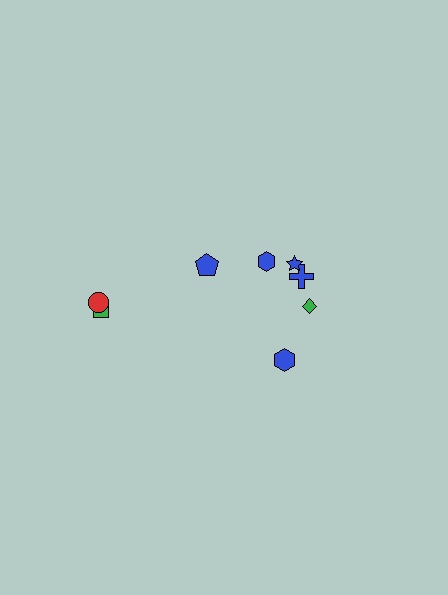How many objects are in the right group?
There are 5 objects.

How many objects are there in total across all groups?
There are 8 objects.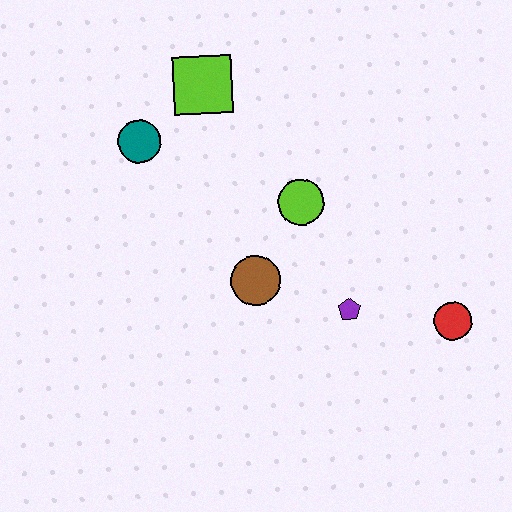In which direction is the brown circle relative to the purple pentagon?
The brown circle is to the left of the purple pentagon.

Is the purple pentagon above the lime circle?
No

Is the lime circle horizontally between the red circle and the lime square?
Yes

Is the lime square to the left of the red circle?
Yes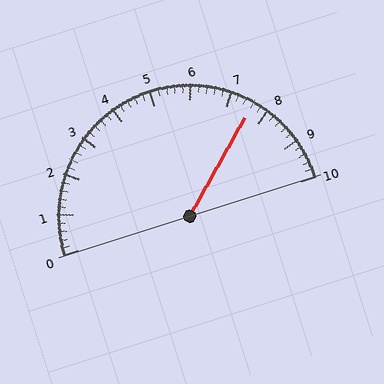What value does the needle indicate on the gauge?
The needle indicates approximately 7.6.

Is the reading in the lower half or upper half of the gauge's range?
The reading is in the upper half of the range (0 to 10).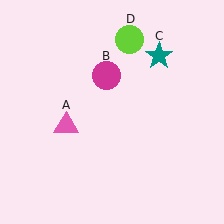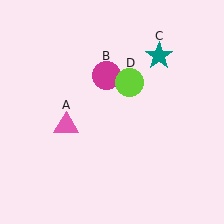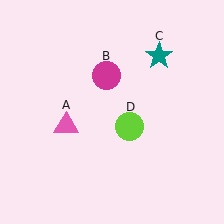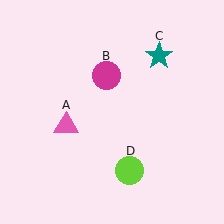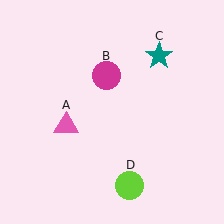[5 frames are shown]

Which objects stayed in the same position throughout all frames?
Pink triangle (object A) and magenta circle (object B) and teal star (object C) remained stationary.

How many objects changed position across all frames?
1 object changed position: lime circle (object D).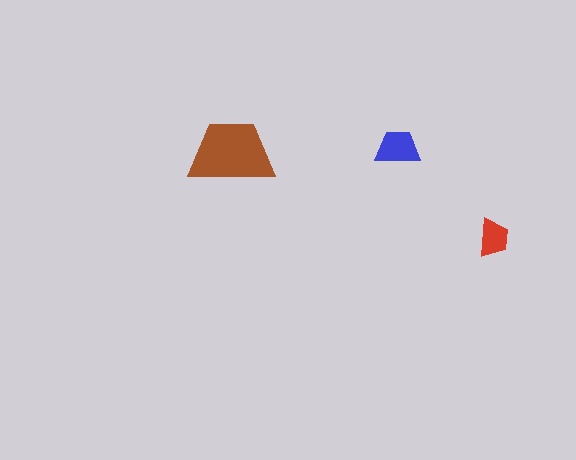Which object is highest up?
The blue trapezoid is topmost.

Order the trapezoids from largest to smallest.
the brown one, the blue one, the red one.